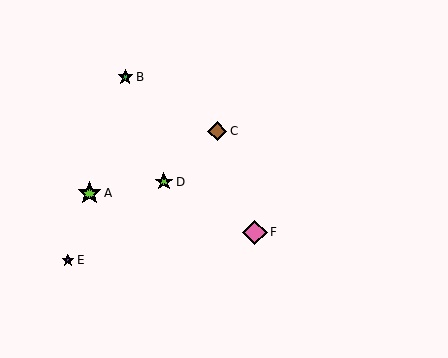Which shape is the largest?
The pink diamond (labeled F) is the largest.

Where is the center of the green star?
The center of the green star is at (125, 77).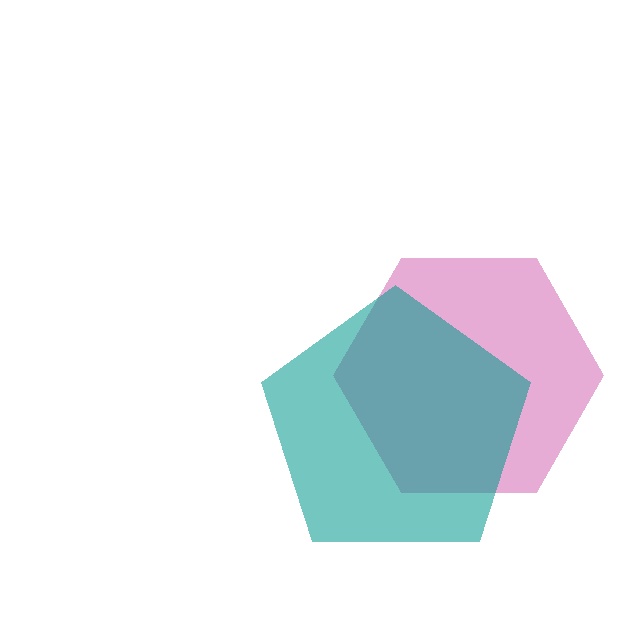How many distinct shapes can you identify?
There are 2 distinct shapes: a magenta hexagon, a teal pentagon.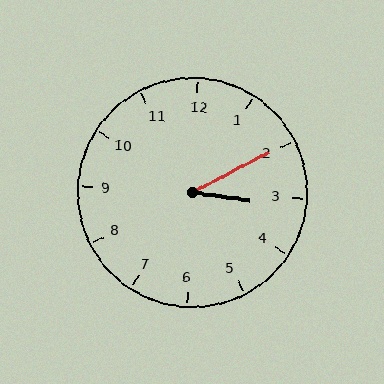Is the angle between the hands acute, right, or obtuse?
It is acute.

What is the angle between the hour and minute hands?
Approximately 35 degrees.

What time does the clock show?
3:10.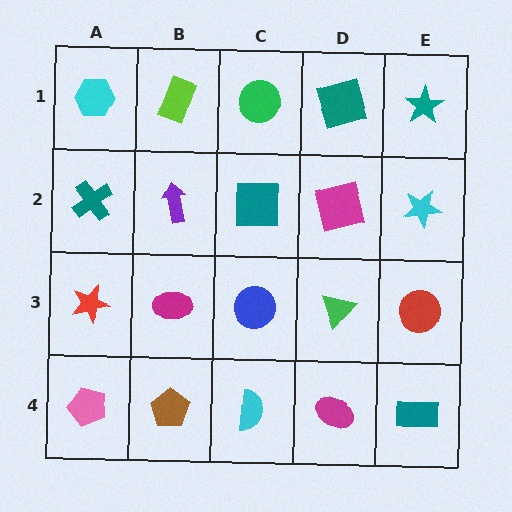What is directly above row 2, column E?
A teal star.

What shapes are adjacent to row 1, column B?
A purple arrow (row 2, column B), a cyan hexagon (row 1, column A), a green circle (row 1, column C).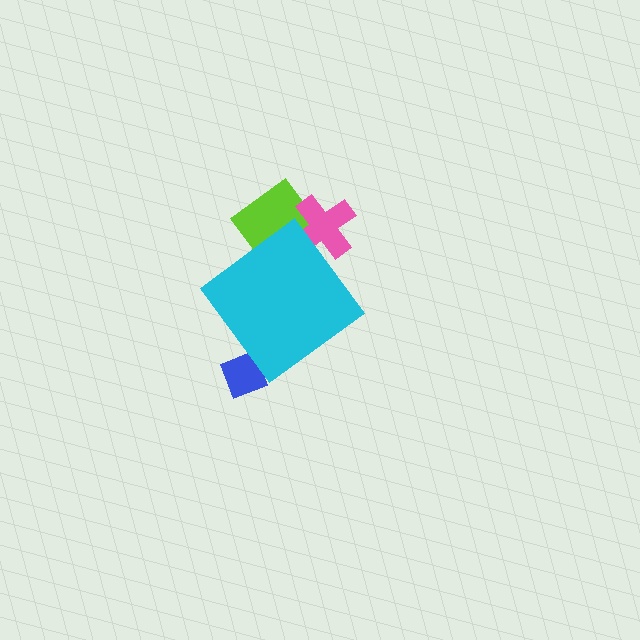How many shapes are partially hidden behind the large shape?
3 shapes are partially hidden.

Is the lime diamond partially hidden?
Yes, the lime diamond is partially hidden behind the cyan diamond.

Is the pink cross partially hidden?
Yes, the pink cross is partially hidden behind the cyan diamond.